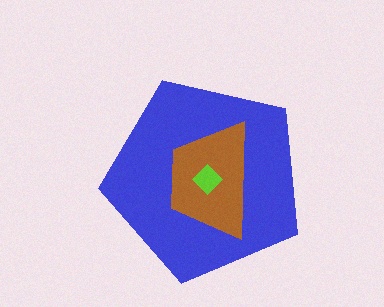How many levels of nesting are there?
3.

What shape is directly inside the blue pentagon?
The brown trapezoid.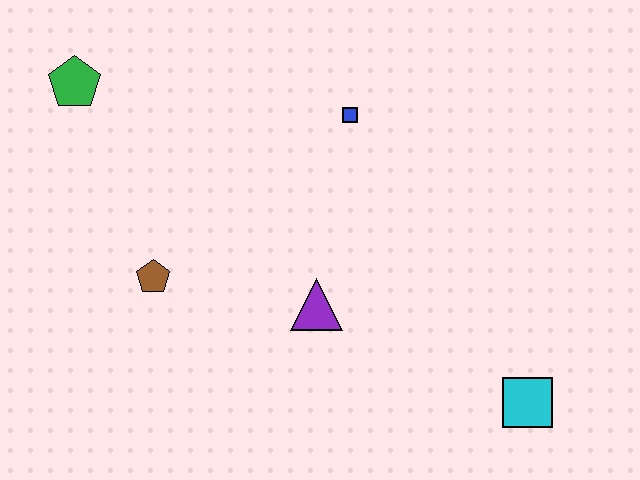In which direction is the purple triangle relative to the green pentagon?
The purple triangle is to the right of the green pentagon.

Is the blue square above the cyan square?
Yes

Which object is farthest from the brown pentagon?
The cyan square is farthest from the brown pentagon.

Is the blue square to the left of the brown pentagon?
No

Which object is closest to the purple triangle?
The brown pentagon is closest to the purple triangle.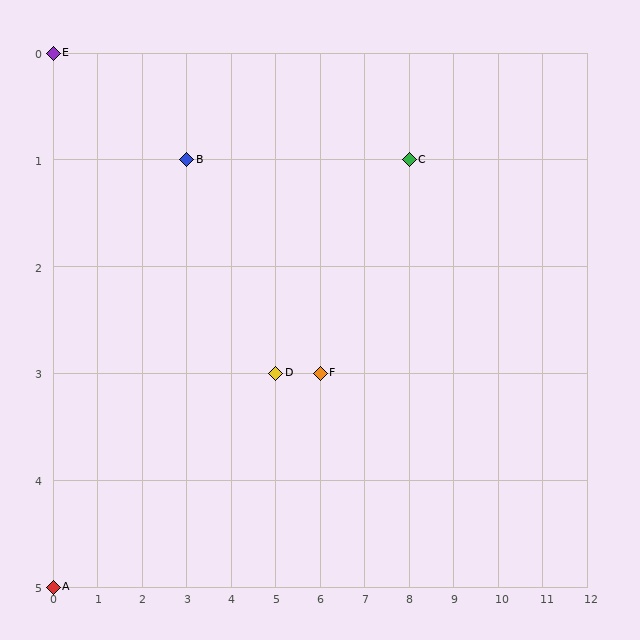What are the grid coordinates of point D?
Point D is at grid coordinates (5, 3).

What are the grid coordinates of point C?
Point C is at grid coordinates (8, 1).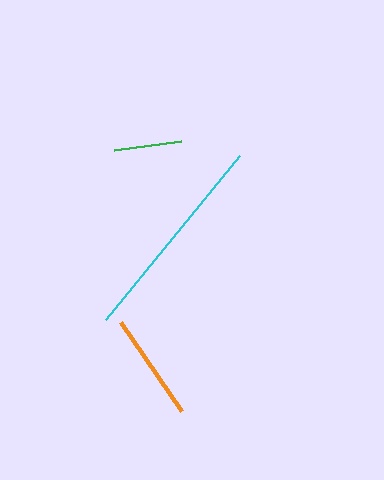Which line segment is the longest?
The cyan line is the longest at approximately 212 pixels.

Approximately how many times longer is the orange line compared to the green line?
The orange line is approximately 1.6 times the length of the green line.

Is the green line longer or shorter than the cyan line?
The cyan line is longer than the green line.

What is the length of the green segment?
The green segment is approximately 68 pixels long.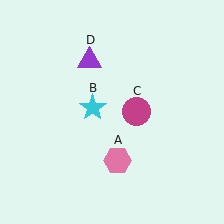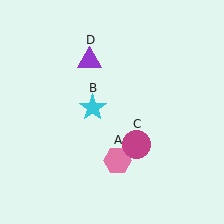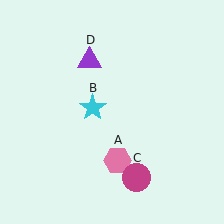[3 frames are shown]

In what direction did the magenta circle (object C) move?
The magenta circle (object C) moved down.